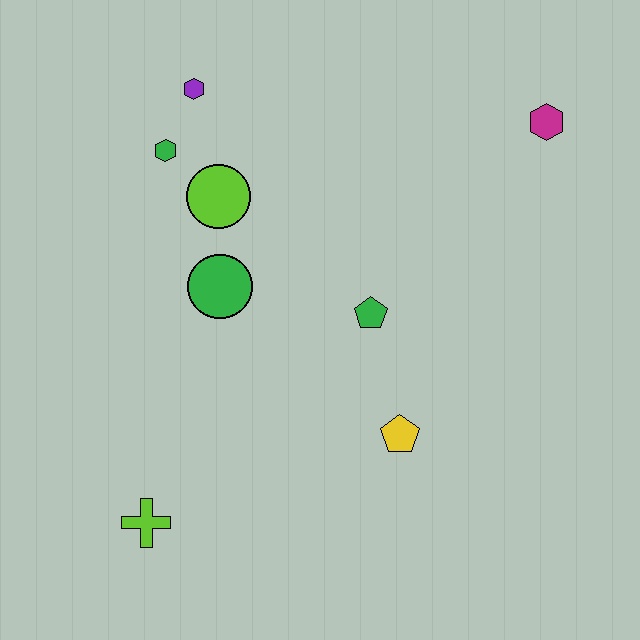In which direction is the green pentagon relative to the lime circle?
The green pentagon is to the right of the lime circle.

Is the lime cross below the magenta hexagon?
Yes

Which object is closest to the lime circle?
The green hexagon is closest to the lime circle.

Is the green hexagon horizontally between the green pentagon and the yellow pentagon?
No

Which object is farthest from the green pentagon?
The lime cross is farthest from the green pentagon.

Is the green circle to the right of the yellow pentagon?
No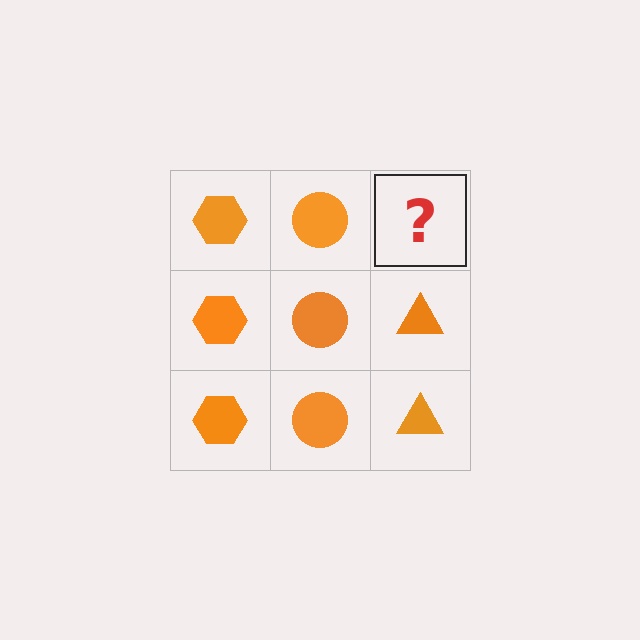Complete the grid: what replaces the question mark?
The question mark should be replaced with an orange triangle.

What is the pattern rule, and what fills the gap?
The rule is that each column has a consistent shape. The gap should be filled with an orange triangle.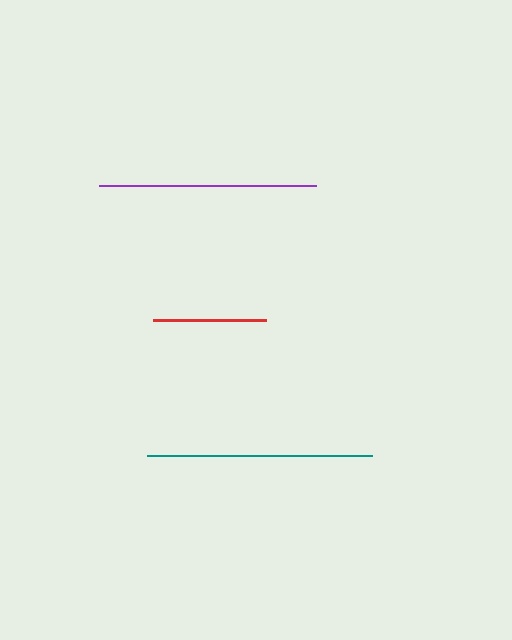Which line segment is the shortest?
The red line is the shortest at approximately 113 pixels.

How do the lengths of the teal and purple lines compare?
The teal and purple lines are approximately the same length.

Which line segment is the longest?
The teal line is the longest at approximately 224 pixels.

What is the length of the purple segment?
The purple segment is approximately 217 pixels long.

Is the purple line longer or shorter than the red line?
The purple line is longer than the red line.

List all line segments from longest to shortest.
From longest to shortest: teal, purple, red.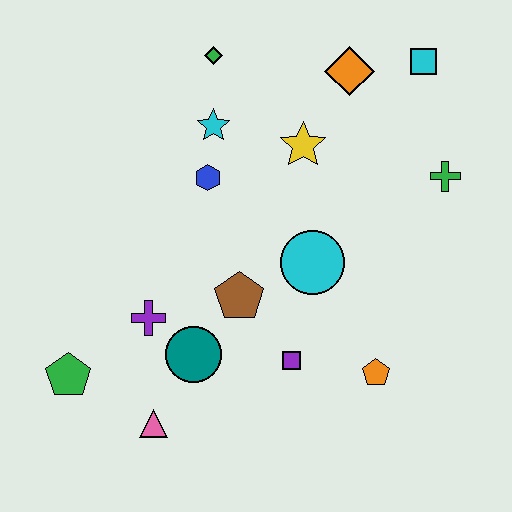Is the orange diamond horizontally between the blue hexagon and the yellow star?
No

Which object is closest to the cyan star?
The blue hexagon is closest to the cyan star.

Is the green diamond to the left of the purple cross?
No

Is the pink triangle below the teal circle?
Yes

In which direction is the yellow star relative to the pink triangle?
The yellow star is above the pink triangle.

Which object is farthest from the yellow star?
The green pentagon is farthest from the yellow star.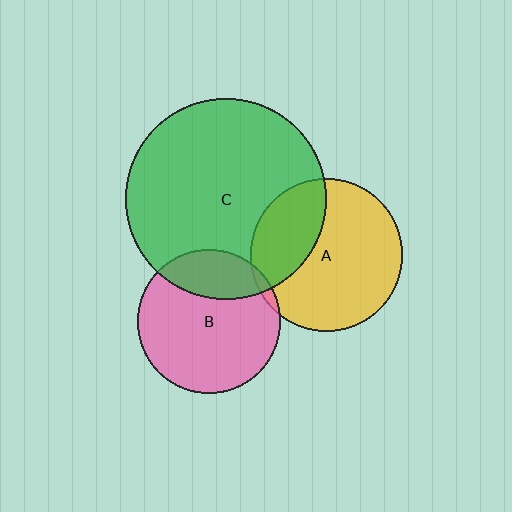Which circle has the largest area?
Circle C (green).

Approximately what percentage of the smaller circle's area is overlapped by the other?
Approximately 5%.